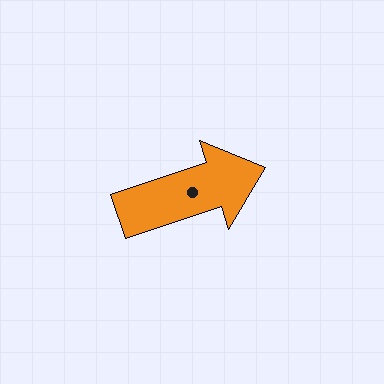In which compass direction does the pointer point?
East.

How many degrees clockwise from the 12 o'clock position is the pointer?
Approximately 72 degrees.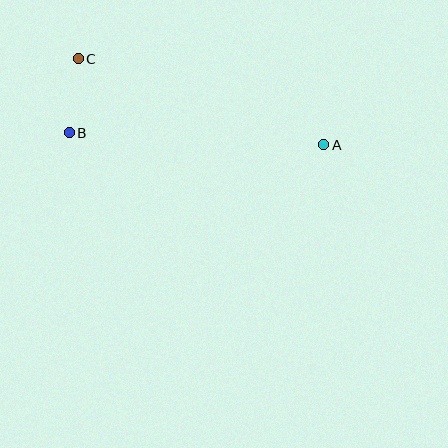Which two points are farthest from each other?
Points A and C are farthest from each other.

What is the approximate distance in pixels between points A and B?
The distance between A and B is approximately 255 pixels.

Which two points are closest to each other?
Points B and C are closest to each other.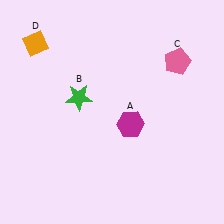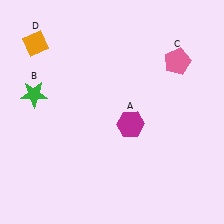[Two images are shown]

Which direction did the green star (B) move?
The green star (B) moved left.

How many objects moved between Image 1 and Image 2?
1 object moved between the two images.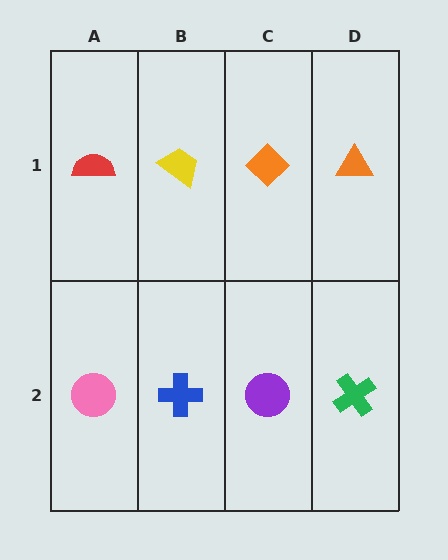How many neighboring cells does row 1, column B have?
3.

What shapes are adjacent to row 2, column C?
An orange diamond (row 1, column C), a blue cross (row 2, column B), a green cross (row 2, column D).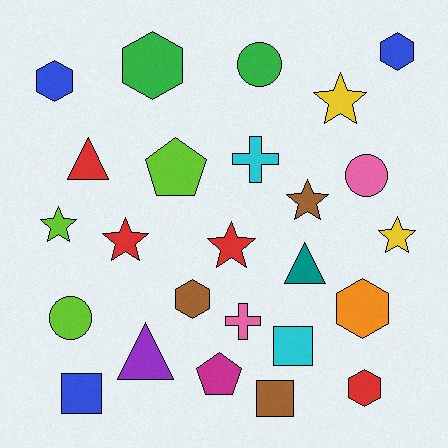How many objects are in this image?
There are 25 objects.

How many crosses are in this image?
There are 2 crosses.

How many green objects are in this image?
There are 2 green objects.